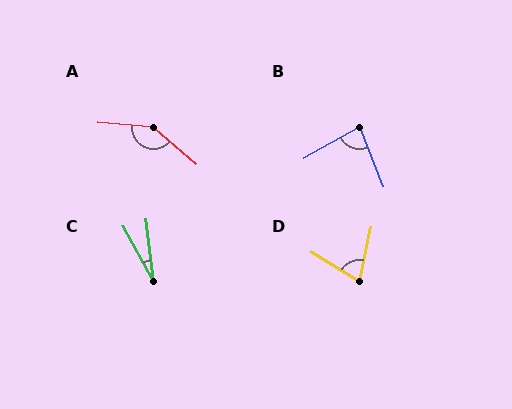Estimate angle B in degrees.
Approximately 82 degrees.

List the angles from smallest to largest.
C (21°), D (70°), B (82°), A (144°).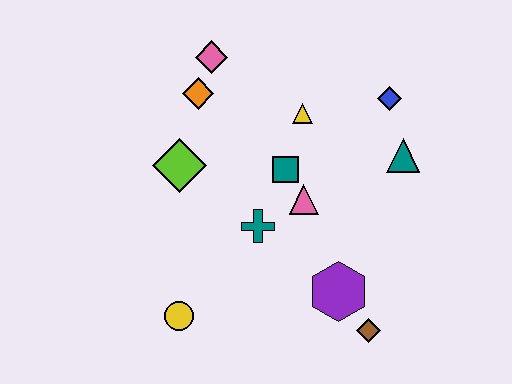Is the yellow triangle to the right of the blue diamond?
No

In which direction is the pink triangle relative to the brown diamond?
The pink triangle is above the brown diamond.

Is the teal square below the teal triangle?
Yes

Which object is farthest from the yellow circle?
The blue diamond is farthest from the yellow circle.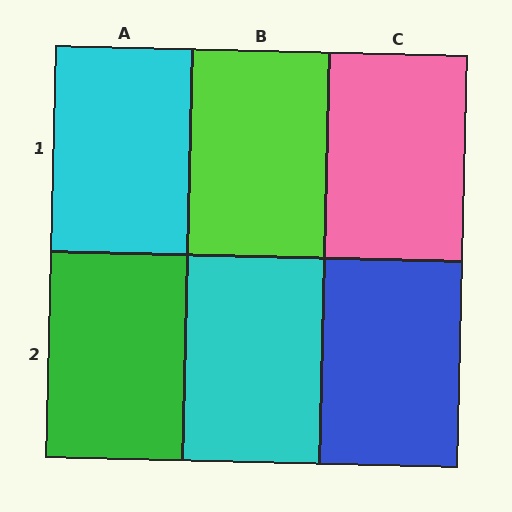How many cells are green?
1 cell is green.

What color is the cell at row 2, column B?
Cyan.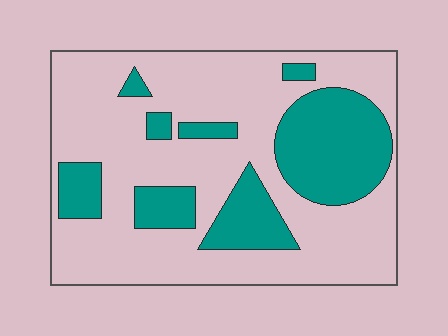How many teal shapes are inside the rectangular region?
8.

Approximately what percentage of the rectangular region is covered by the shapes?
Approximately 30%.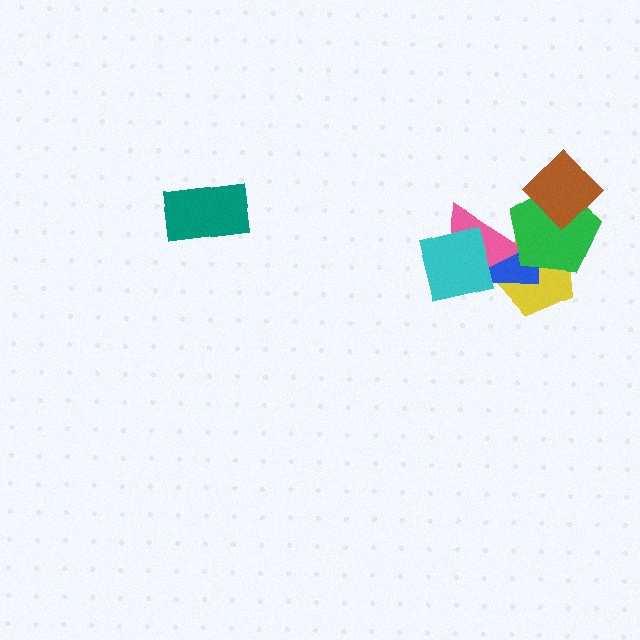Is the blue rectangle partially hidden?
Yes, it is partially covered by another shape.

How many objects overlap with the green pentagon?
4 objects overlap with the green pentagon.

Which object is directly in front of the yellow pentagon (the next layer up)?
The blue rectangle is directly in front of the yellow pentagon.